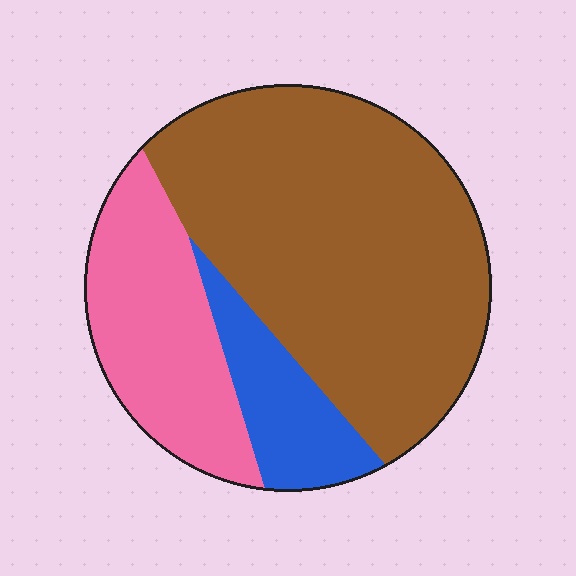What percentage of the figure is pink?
Pink covers about 25% of the figure.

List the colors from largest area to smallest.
From largest to smallest: brown, pink, blue.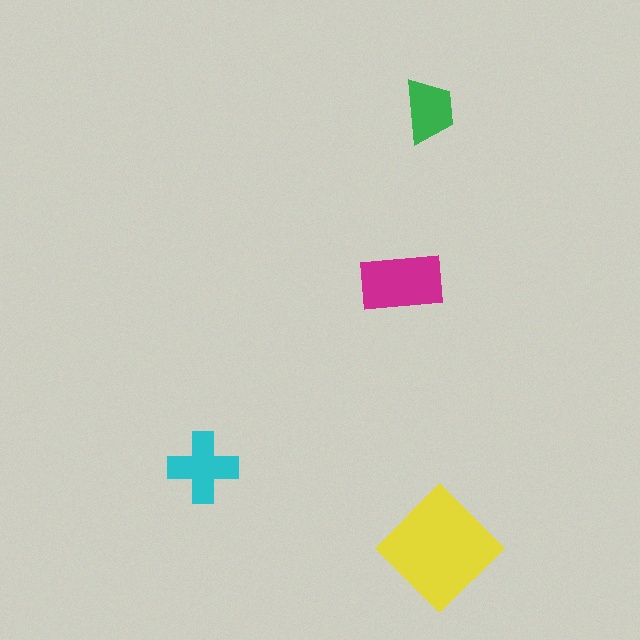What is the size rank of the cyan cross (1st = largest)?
3rd.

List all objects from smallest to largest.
The green trapezoid, the cyan cross, the magenta rectangle, the yellow diamond.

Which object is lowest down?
The yellow diamond is bottommost.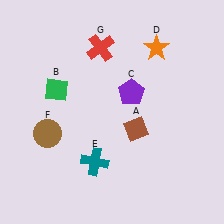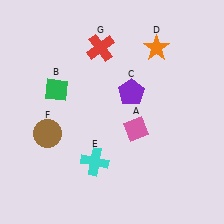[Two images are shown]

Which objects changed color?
A changed from brown to pink. E changed from teal to cyan.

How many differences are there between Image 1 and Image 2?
There are 2 differences between the two images.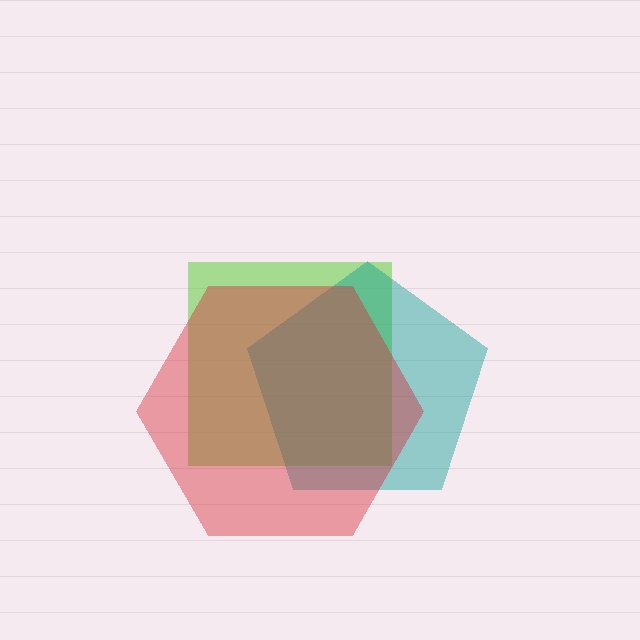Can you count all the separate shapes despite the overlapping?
Yes, there are 3 separate shapes.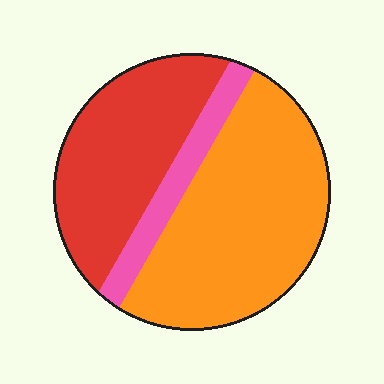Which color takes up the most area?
Orange, at roughly 55%.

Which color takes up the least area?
Pink, at roughly 10%.